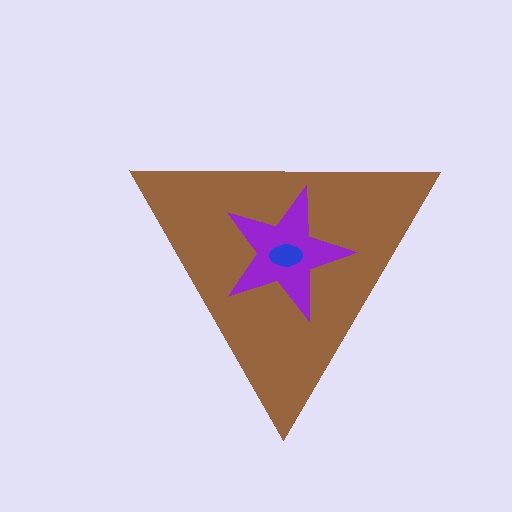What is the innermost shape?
The blue ellipse.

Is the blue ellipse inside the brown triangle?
Yes.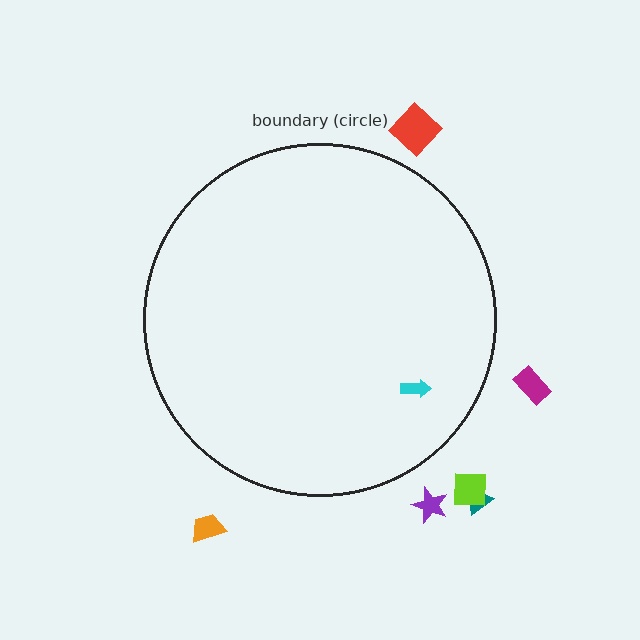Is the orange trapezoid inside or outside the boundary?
Outside.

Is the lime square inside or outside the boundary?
Outside.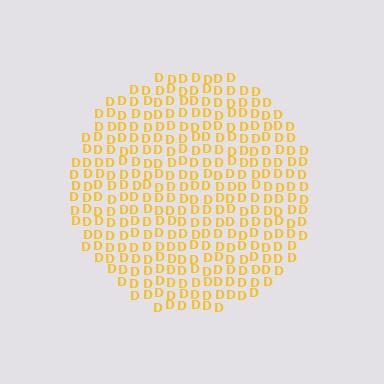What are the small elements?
The small elements are letter D's.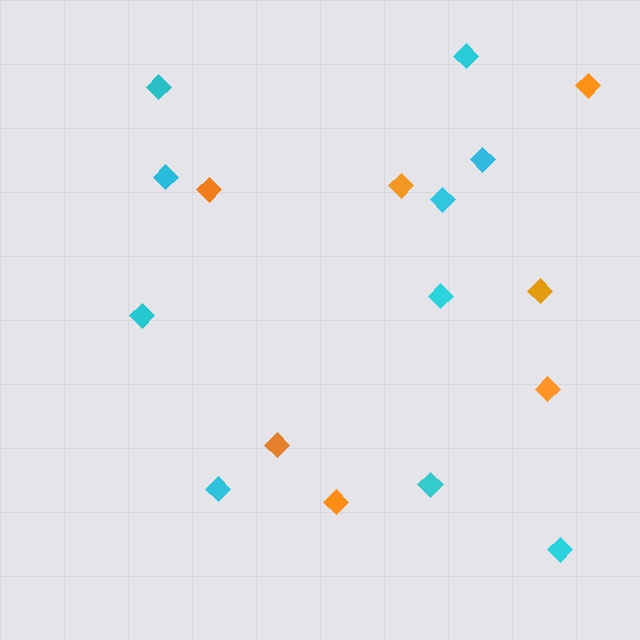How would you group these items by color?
There are 2 groups: one group of orange diamonds (7) and one group of cyan diamonds (10).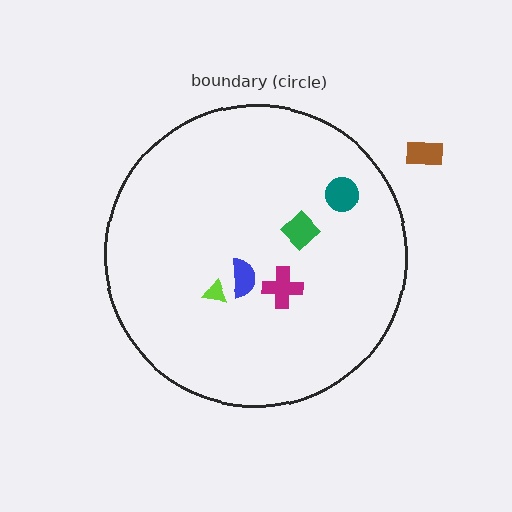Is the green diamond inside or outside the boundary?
Inside.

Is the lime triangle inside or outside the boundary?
Inside.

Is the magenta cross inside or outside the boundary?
Inside.